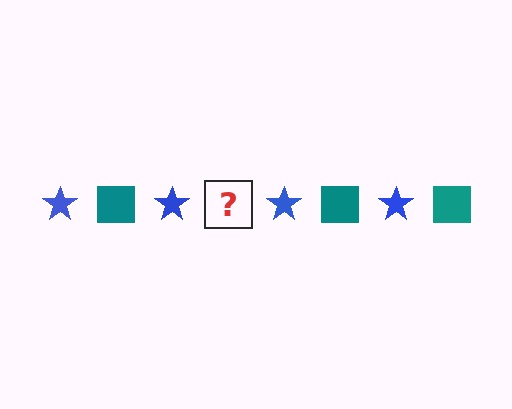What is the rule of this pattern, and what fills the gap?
The rule is that the pattern alternates between blue star and teal square. The gap should be filled with a teal square.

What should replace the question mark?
The question mark should be replaced with a teal square.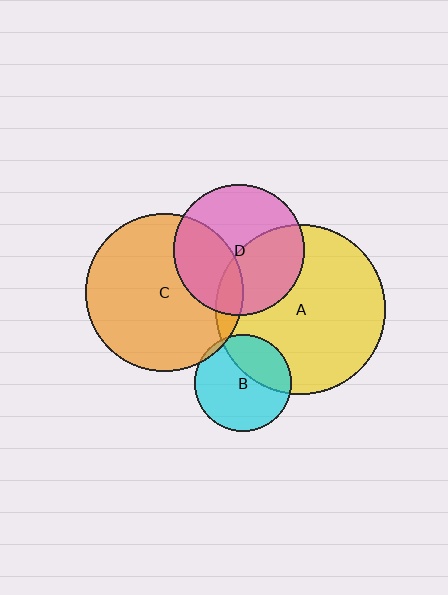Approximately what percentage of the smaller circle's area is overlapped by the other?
Approximately 5%.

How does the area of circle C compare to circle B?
Approximately 2.7 times.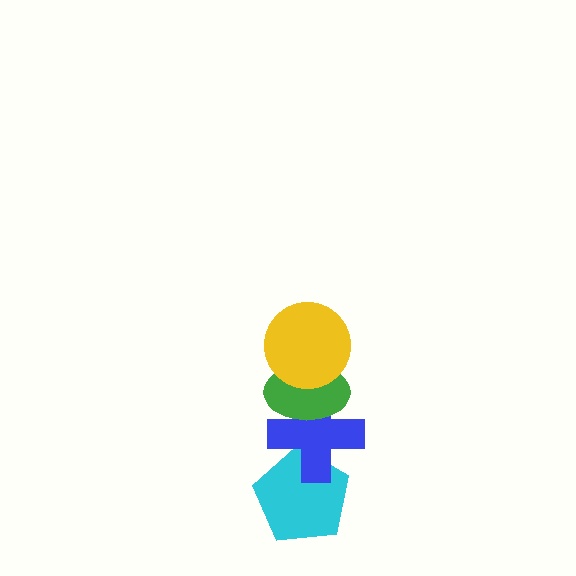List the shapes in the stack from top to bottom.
From top to bottom: the yellow circle, the green ellipse, the blue cross, the cyan pentagon.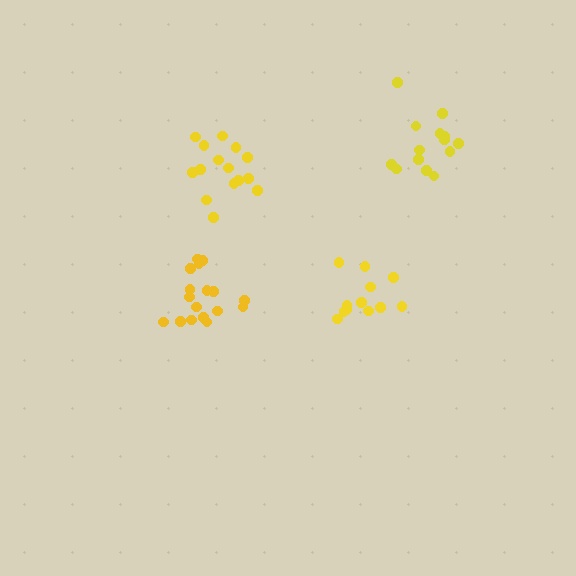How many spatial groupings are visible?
There are 4 spatial groupings.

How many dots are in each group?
Group 1: 14 dots, Group 2: 17 dots, Group 3: 15 dots, Group 4: 12 dots (58 total).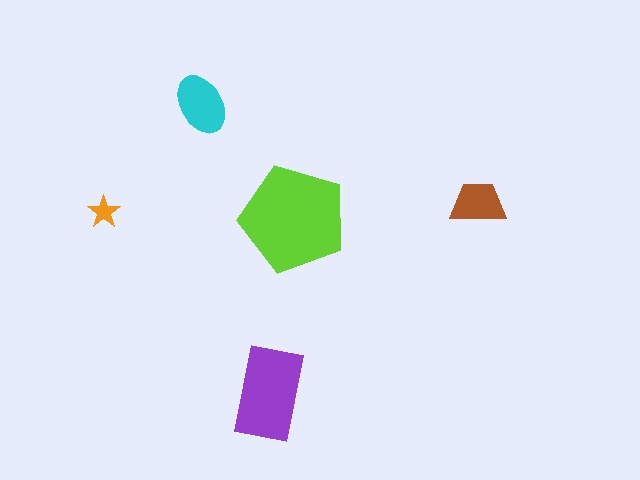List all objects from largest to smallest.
The lime pentagon, the purple rectangle, the cyan ellipse, the brown trapezoid, the orange star.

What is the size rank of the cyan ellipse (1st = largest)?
3rd.